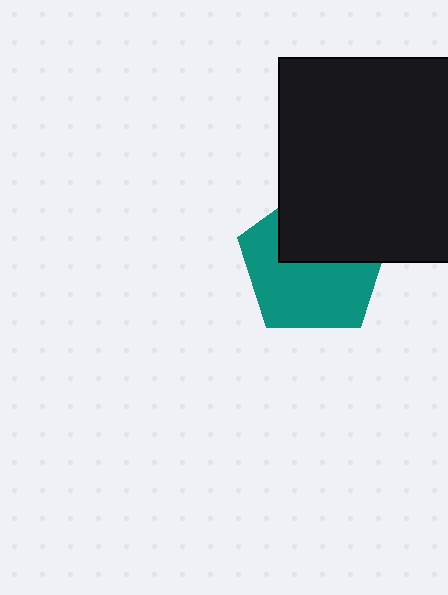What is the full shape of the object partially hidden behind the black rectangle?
The partially hidden object is a teal pentagon.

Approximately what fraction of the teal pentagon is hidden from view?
Roughly 42% of the teal pentagon is hidden behind the black rectangle.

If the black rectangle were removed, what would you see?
You would see the complete teal pentagon.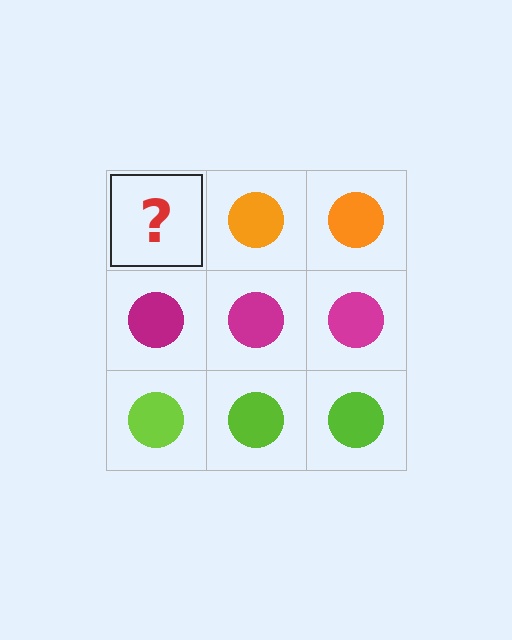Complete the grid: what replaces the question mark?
The question mark should be replaced with an orange circle.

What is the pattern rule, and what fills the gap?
The rule is that each row has a consistent color. The gap should be filled with an orange circle.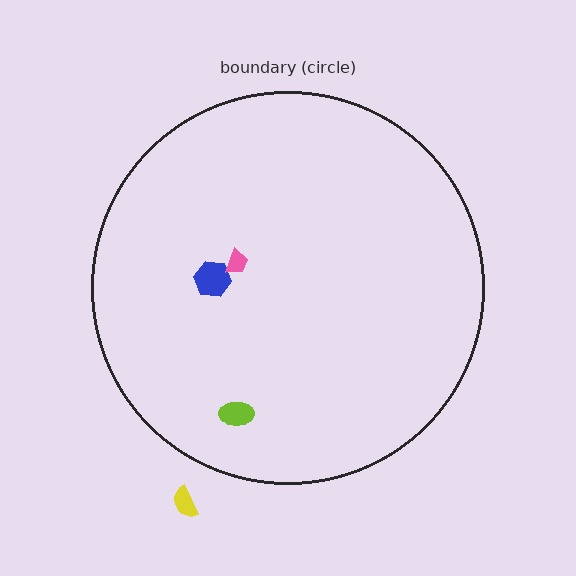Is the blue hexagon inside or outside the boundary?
Inside.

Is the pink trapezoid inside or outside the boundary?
Inside.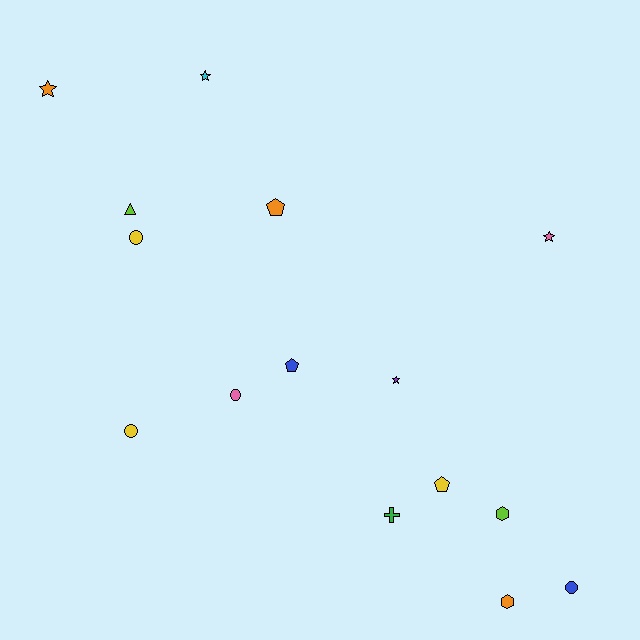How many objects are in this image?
There are 15 objects.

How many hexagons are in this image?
There are 2 hexagons.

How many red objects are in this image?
There are no red objects.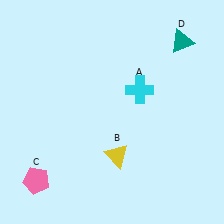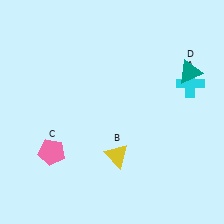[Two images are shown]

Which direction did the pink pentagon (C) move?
The pink pentagon (C) moved up.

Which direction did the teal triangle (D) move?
The teal triangle (D) moved down.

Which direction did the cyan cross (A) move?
The cyan cross (A) moved right.